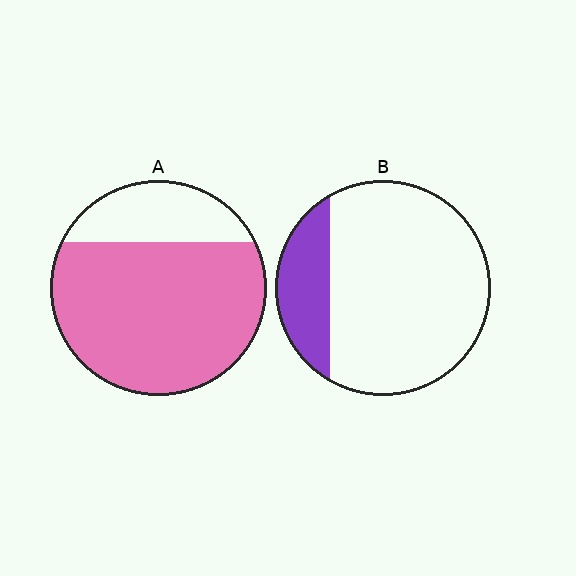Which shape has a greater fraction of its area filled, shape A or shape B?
Shape A.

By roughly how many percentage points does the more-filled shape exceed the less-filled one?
By roughly 55 percentage points (A over B).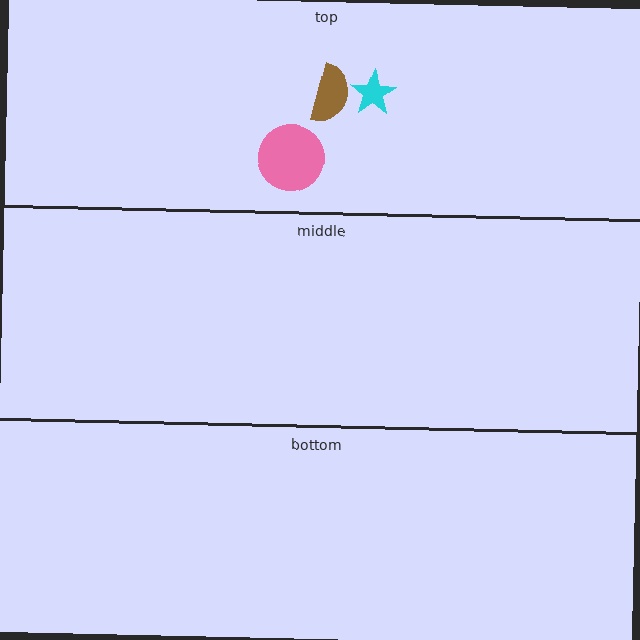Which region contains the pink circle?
The top region.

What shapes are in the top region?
The brown semicircle, the pink circle, the cyan star.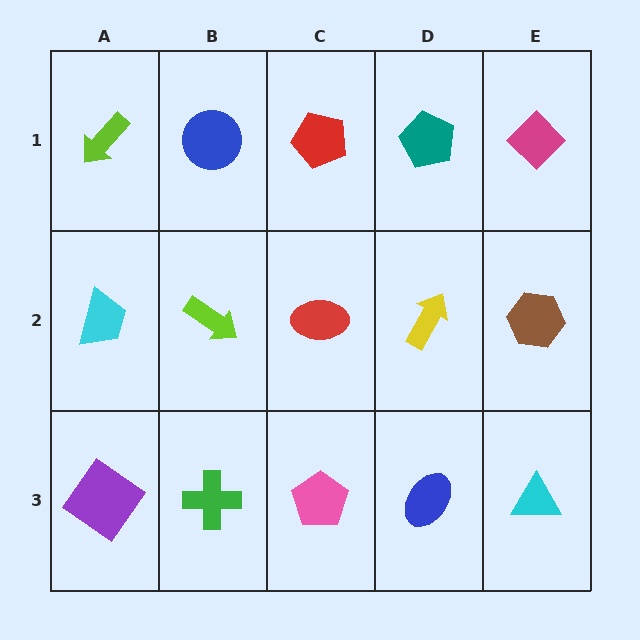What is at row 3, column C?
A pink pentagon.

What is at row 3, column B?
A green cross.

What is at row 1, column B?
A blue circle.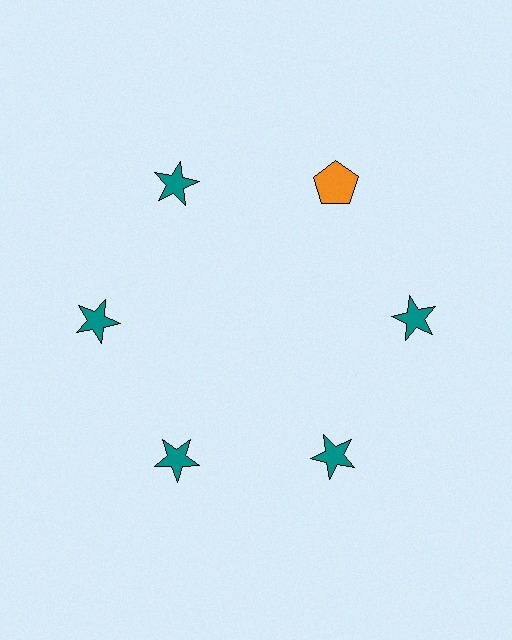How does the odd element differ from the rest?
It differs in both color (orange instead of teal) and shape (pentagon instead of star).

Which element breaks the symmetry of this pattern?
The orange pentagon at roughly the 1 o'clock position breaks the symmetry. All other shapes are teal stars.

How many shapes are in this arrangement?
There are 6 shapes arranged in a ring pattern.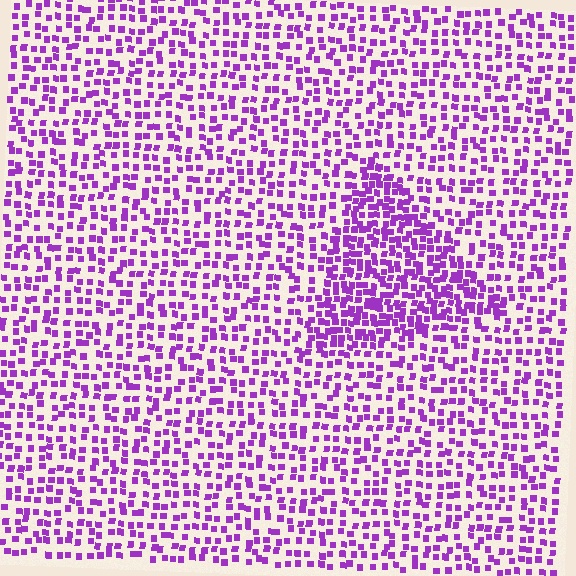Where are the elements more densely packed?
The elements are more densely packed inside the triangle boundary.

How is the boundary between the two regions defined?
The boundary is defined by a change in element density (approximately 1.9x ratio). All elements are the same color, size, and shape.